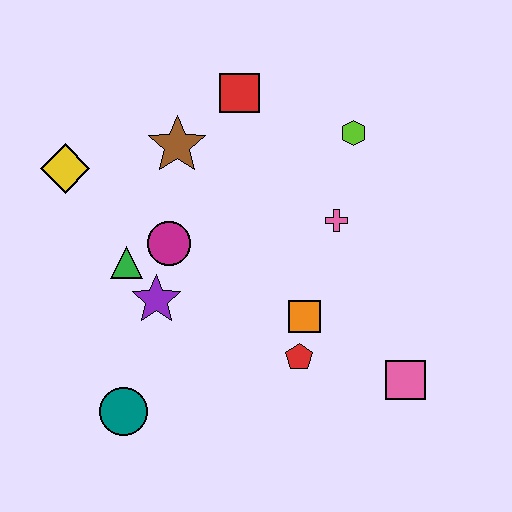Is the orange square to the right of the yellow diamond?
Yes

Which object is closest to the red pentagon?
The orange square is closest to the red pentagon.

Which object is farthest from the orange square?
The yellow diamond is farthest from the orange square.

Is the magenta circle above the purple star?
Yes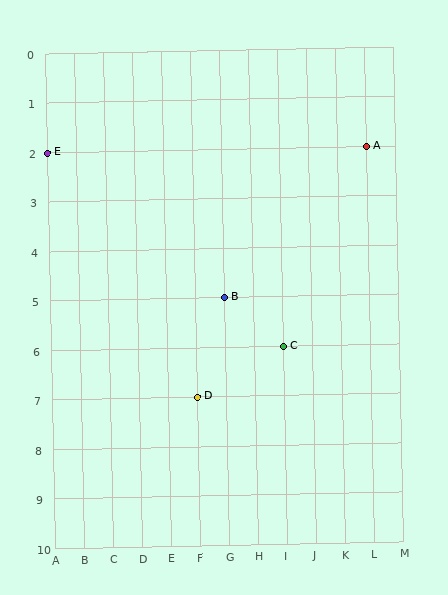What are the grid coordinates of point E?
Point E is at grid coordinates (A, 2).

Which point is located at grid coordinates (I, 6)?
Point C is at (I, 6).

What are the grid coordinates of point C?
Point C is at grid coordinates (I, 6).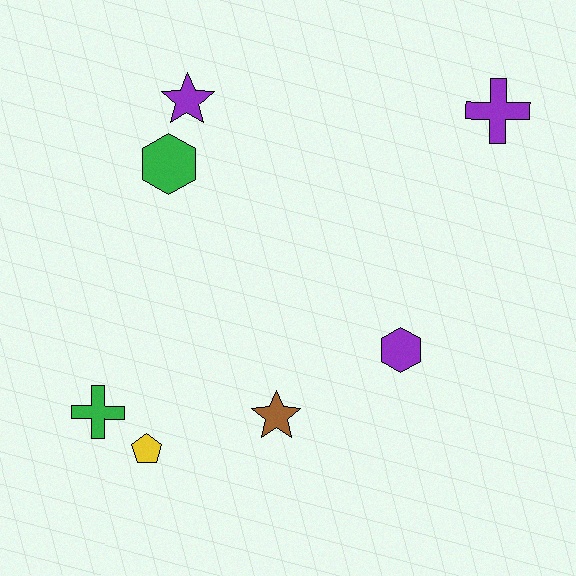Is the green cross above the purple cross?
No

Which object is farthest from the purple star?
The yellow pentagon is farthest from the purple star.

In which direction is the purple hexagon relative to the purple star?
The purple hexagon is below the purple star.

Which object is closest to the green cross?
The yellow pentagon is closest to the green cross.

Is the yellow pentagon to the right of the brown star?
No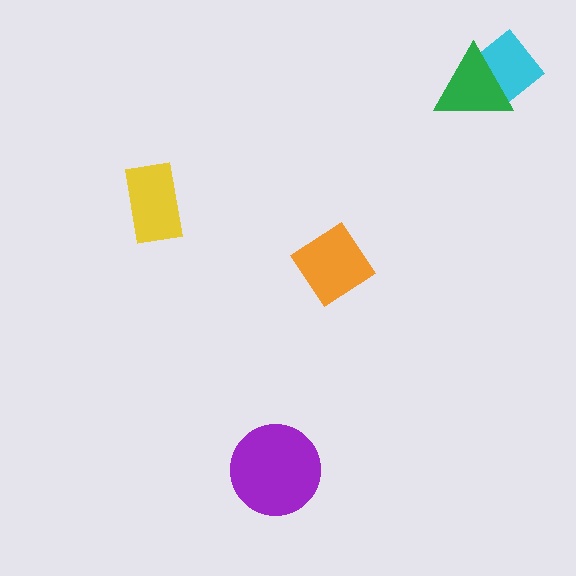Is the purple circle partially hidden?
No, no other shape covers it.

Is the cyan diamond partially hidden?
Yes, it is partially covered by another shape.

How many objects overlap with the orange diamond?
0 objects overlap with the orange diamond.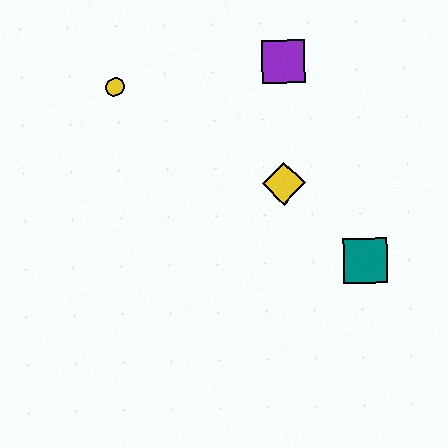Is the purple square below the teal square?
No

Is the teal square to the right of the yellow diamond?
Yes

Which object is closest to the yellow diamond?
The teal square is closest to the yellow diamond.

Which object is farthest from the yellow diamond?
The yellow circle is farthest from the yellow diamond.